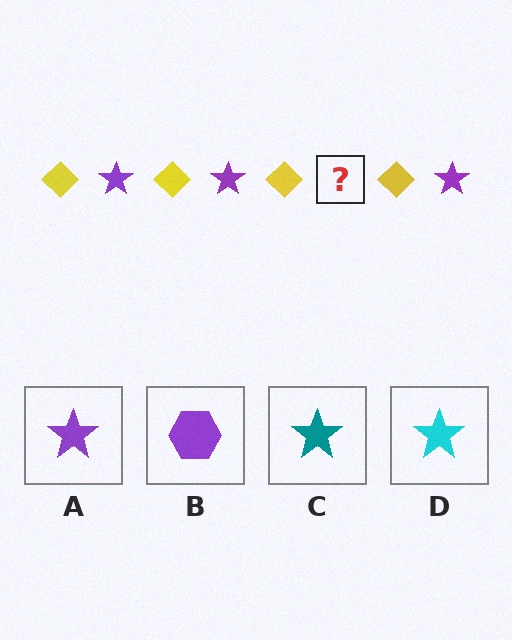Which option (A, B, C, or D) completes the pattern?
A.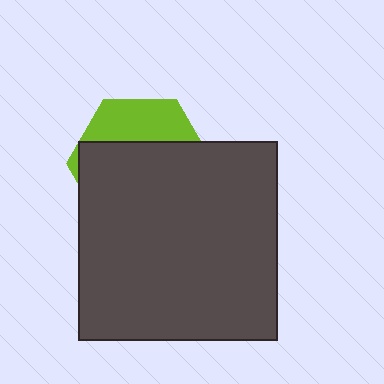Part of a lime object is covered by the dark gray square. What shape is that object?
It is a hexagon.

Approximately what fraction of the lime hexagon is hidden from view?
Roughly 69% of the lime hexagon is hidden behind the dark gray square.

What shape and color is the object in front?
The object in front is a dark gray square.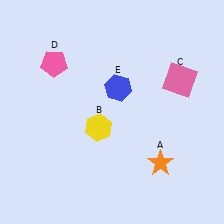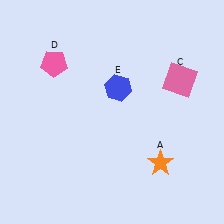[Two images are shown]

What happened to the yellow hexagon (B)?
The yellow hexagon (B) was removed in Image 2. It was in the bottom-left area of Image 1.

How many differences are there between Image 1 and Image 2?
There is 1 difference between the two images.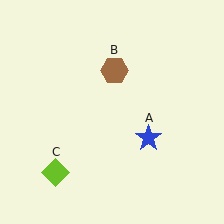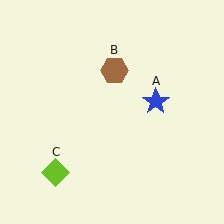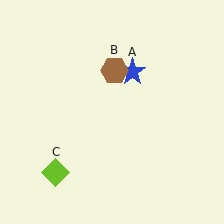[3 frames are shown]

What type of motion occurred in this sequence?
The blue star (object A) rotated counterclockwise around the center of the scene.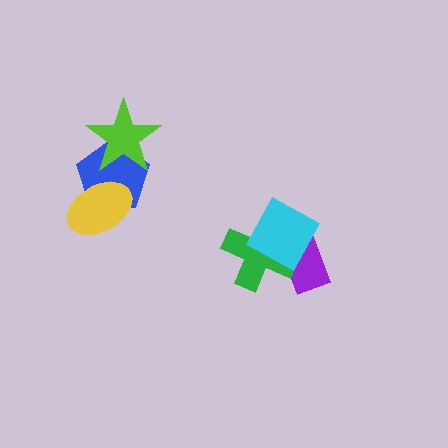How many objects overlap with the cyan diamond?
2 objects overlap with the cyan diamond.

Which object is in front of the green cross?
The cyan diamond is in front of the green cross.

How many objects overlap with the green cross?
2 objects overlap with the green cross.